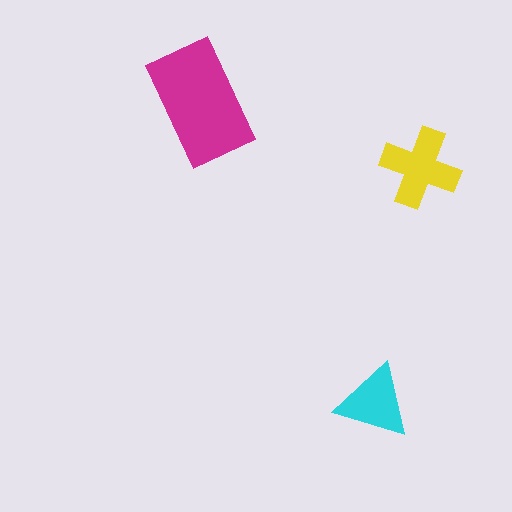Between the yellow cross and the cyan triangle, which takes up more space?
The yellow cross.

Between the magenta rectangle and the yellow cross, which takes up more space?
The magenta rectangle.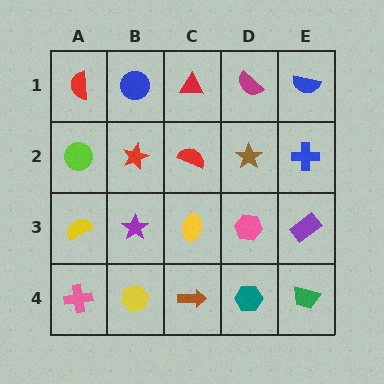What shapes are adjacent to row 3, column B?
A red star (row 2, column B), a yellow hexagon (row 4, column B), a yellow semicircle (row 3, column A), a yellow ellipse (row 3, column C).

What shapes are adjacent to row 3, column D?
A brown star (row 2, column D), a teal hexagon (row 4, column D), a yellow ellipse (row 3, column C), a purple rectangle (row 3, column E).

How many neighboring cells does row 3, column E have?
3.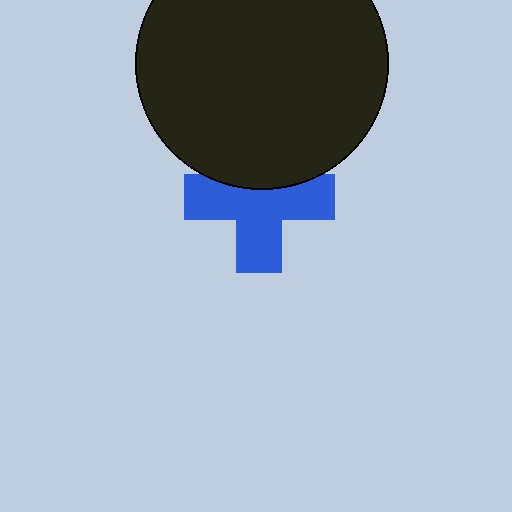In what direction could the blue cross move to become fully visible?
The blue cross could move down. That would shift it out from behind the black circle entirely.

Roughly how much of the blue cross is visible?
Most of it is visible (roughly 68%).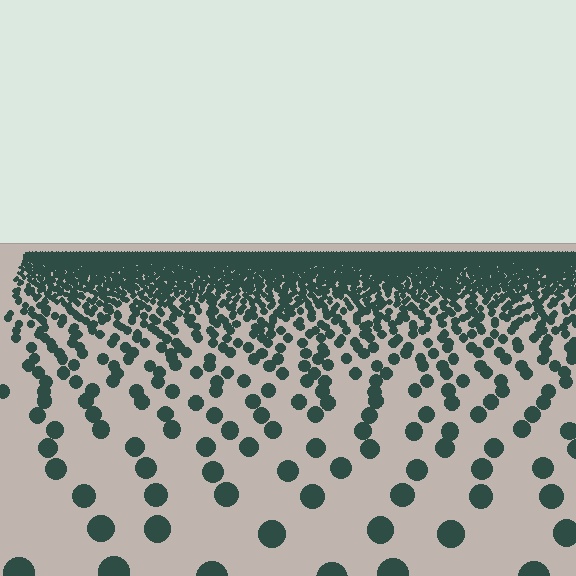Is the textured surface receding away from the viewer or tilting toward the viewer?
The surface is receding away from the viewer. Texture elements get smaller and denser toward the top.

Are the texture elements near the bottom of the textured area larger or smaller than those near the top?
Larger. Near the bottom, elements are closer to the viewer and appear at a bigger on-screen size.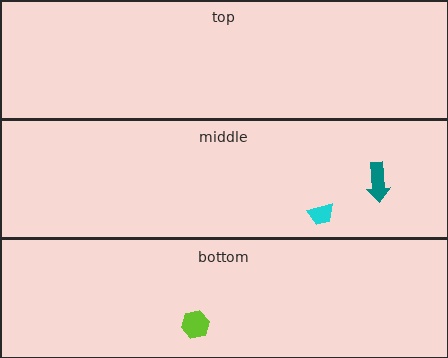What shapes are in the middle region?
The teal arrow, the cyan trapezoid.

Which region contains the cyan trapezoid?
The middle region.